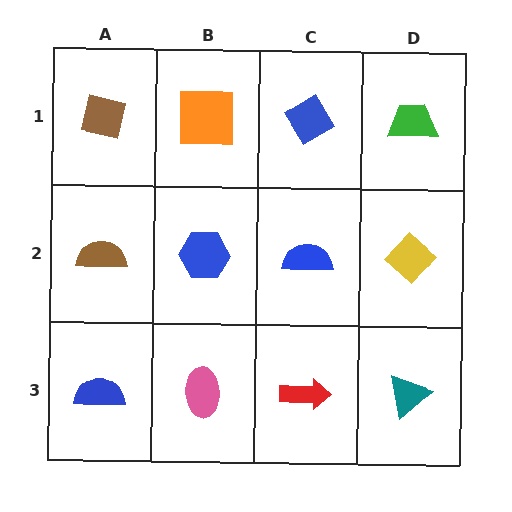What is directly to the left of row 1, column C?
An orange square.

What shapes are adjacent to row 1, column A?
A brown semicircle (row 2, column A), an orange square (row 1, column B).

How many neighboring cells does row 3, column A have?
2.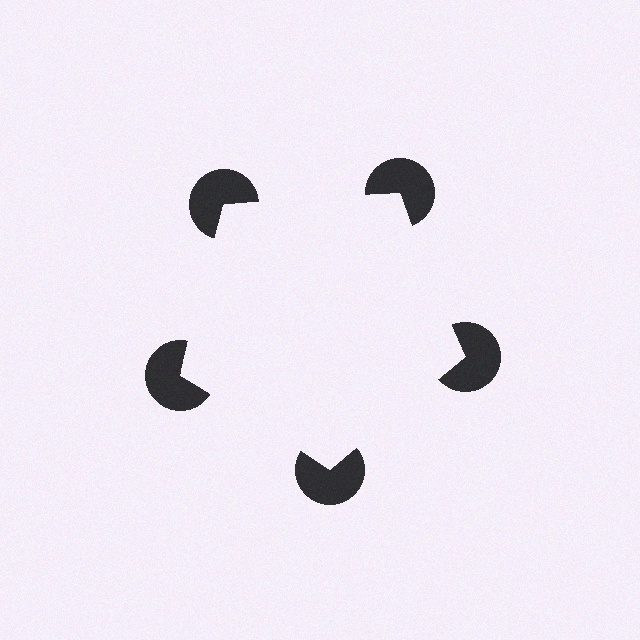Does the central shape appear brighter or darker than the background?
It typically appears slightly brighter than the background, even though no actual brightness change is drawn.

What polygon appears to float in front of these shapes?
An illusory pentagon — its edges are inferred from the aligned wedge cuts in the pac-man discs, not physically drawn.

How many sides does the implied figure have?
5 sides.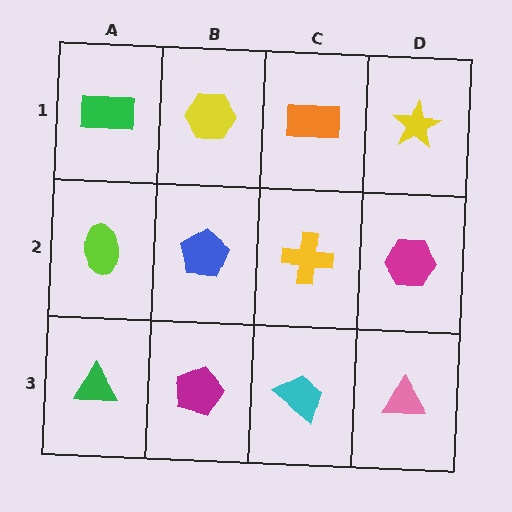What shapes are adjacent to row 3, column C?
A yellow cross (row 2, column C), a magenta pentagon (row 3, column B), a pink triangle (row 3, column D).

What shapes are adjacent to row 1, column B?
A blue pentagon (row 2, column B), a green rectangle (row 1, column A), an orange rectangle (row 1, column C).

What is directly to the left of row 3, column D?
A cyan trapezoid.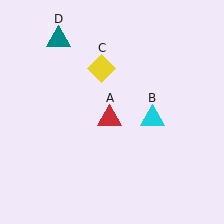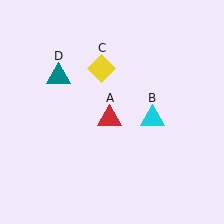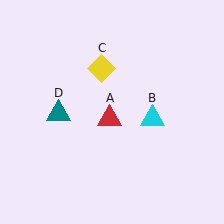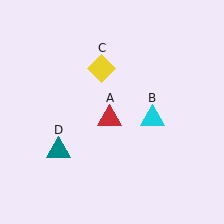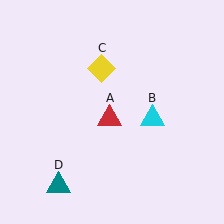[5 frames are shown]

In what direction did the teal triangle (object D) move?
The teal triangle (object D) moved down.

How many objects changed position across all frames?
1 object changed position: teal triangle (object D).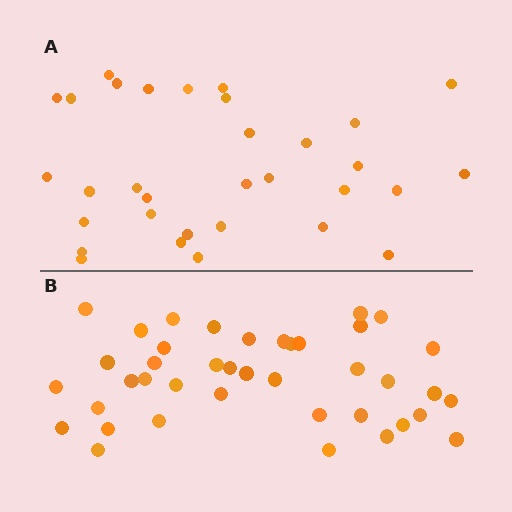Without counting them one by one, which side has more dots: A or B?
Region B (the bottom region) has more dots.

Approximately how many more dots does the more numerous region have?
Region B has roughly 8 or so more dots than region A.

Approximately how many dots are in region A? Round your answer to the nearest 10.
About 30 dots. (The exact count is 32, which rounds to 30.)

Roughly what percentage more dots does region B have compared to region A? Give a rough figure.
About 25% more.